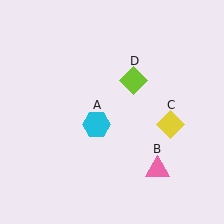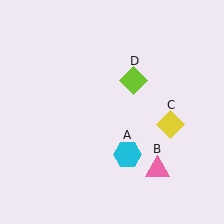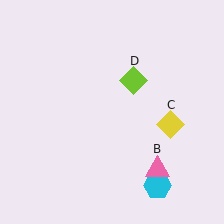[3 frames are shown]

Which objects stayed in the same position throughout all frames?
Pink triangle (object B) and yellow diamond (object C) and lime diamond (object D) remained stationary.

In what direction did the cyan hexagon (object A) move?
The cyan hexagon (object A) moved down and to the right.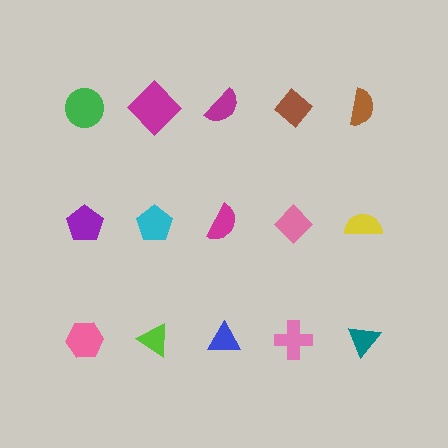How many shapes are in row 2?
5 shapes.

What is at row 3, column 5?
A teal triangle.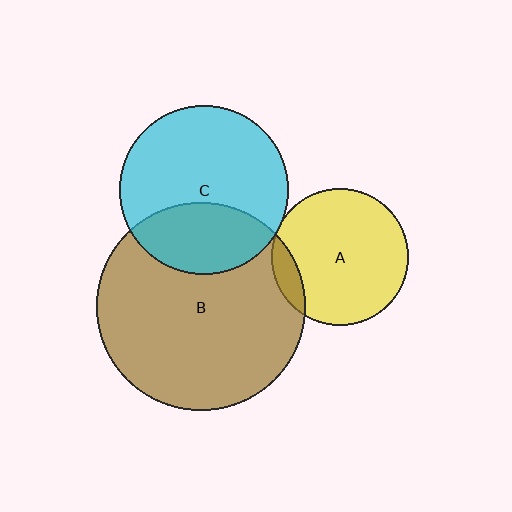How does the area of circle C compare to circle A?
Approximately 1.5 times.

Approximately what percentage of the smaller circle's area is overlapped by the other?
Approximately 5%.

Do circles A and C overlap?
Yes.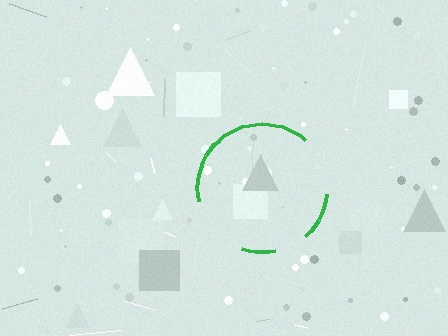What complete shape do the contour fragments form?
The contour fragments form a circle.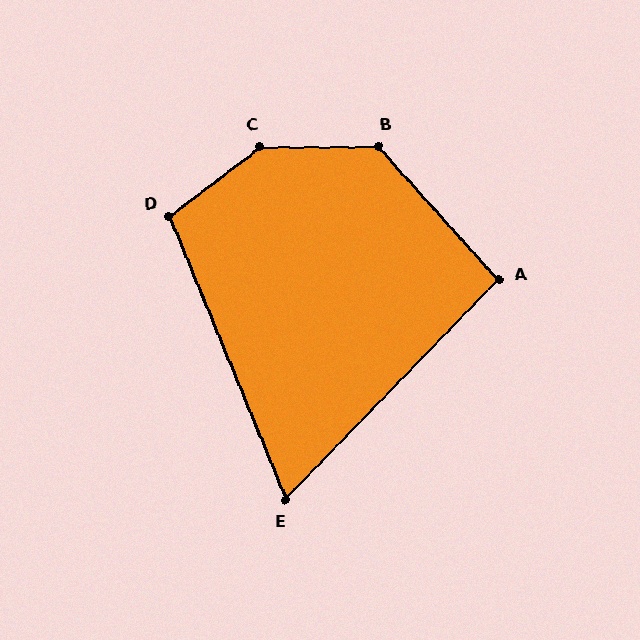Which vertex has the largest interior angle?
C, at approximately 143 degrees.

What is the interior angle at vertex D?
Approximately 105 degrees (obtuse).